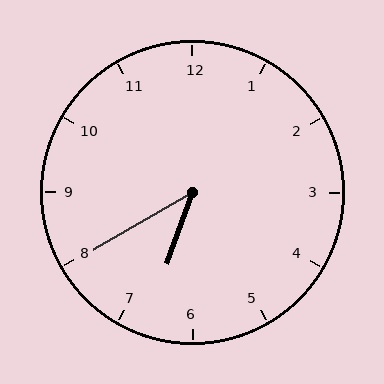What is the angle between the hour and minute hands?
Approximately 40 degrees.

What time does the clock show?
6:40.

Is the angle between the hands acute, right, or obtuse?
It is acute.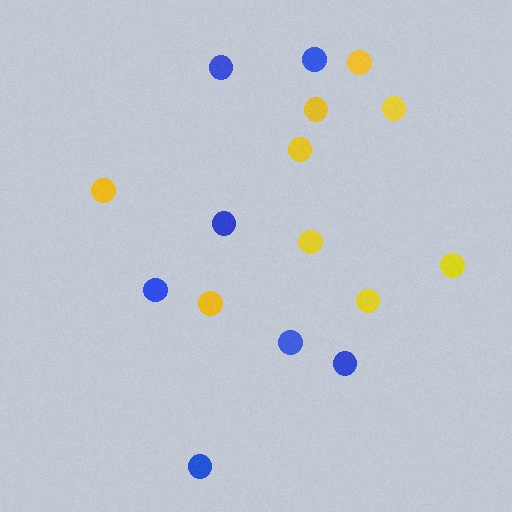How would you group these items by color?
There are 2 groups: one group of yellow circles (9) and one group of blue circles (7).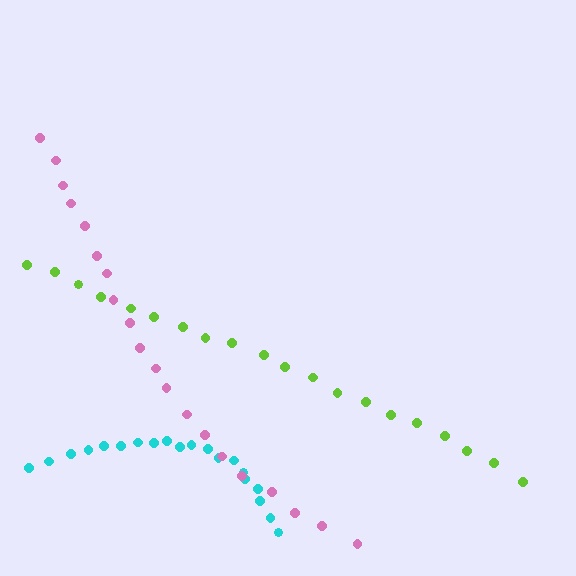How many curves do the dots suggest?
There are 3 distinct paths.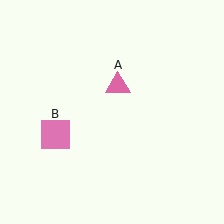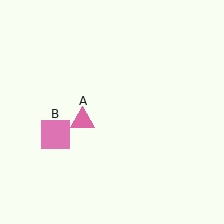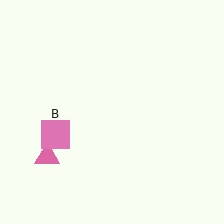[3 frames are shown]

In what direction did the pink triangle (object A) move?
The pink triangle (object A) moved down and to the left.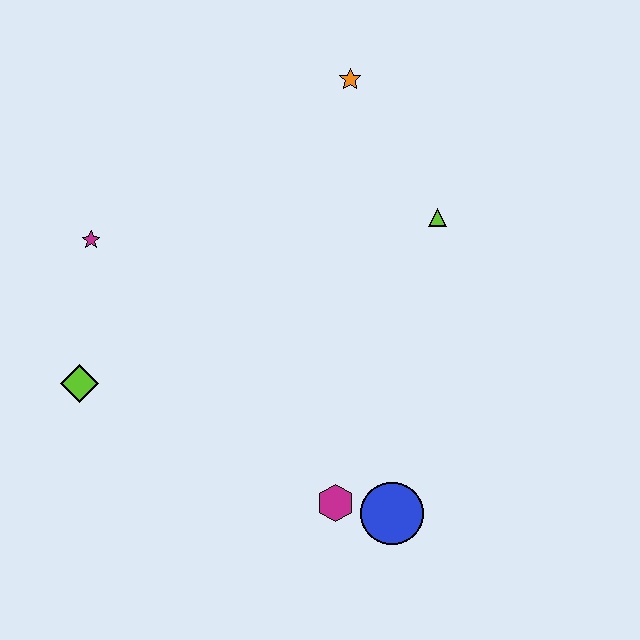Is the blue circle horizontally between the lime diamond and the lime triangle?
Yes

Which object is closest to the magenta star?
The lime diamond is closest to the magenta star.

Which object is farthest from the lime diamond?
The orange star is farthest from the lime diamond.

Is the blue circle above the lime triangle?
No